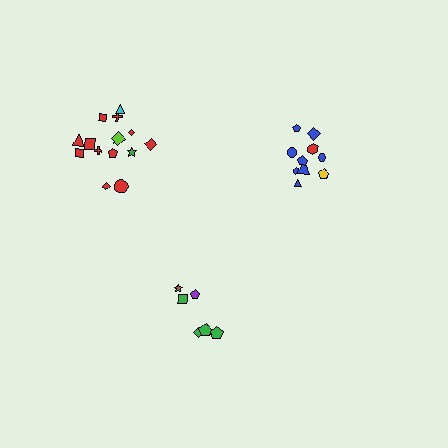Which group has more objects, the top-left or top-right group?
The top-left group.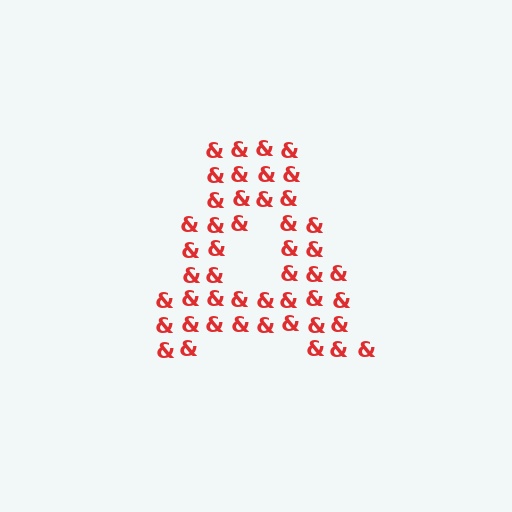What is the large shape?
The large shape is the letter A.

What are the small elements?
The small elements are ampersands.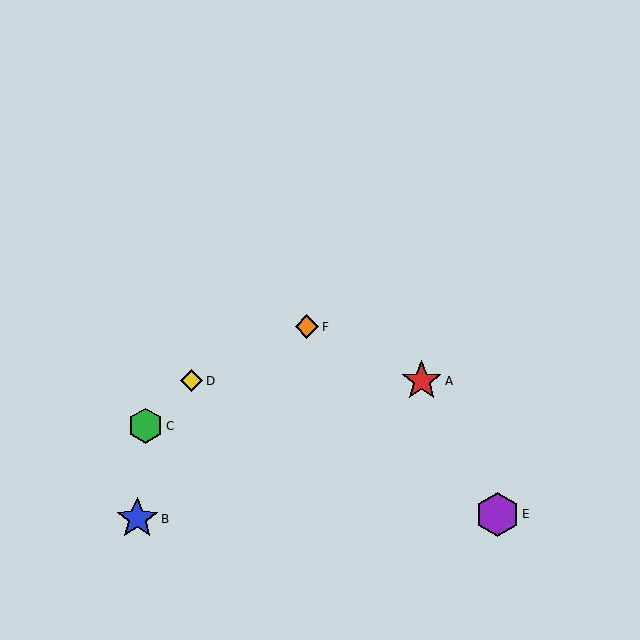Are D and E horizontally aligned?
No, D is at y≈381 and E is at y≈514.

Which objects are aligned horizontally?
Objects A, D are aligned horizontally.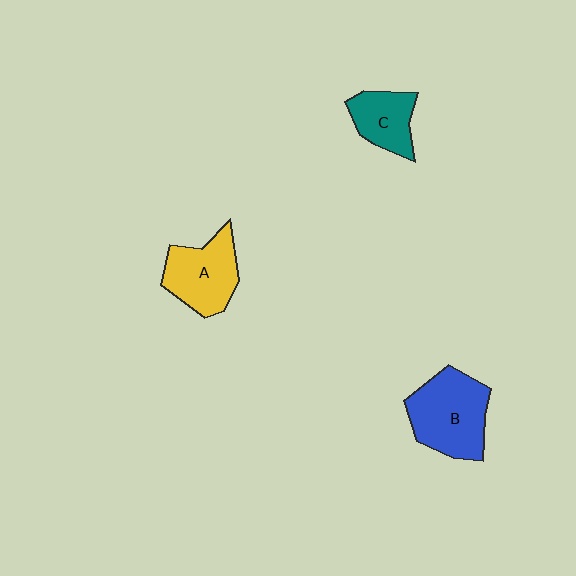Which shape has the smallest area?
Shape C (teal).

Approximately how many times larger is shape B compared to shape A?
Approximately 1.2 times.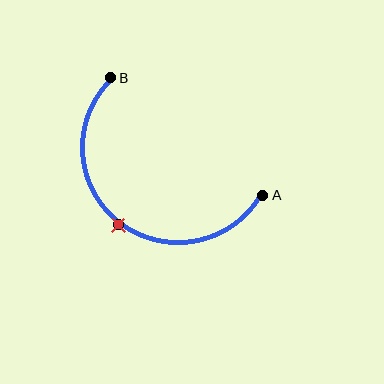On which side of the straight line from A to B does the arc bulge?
The arc bulges below and to the left of the straight line connecting A and B.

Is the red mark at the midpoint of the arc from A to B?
Yes. The red mark lies on the arc at equal arc-length from both A and B — it is the arc midpoint.